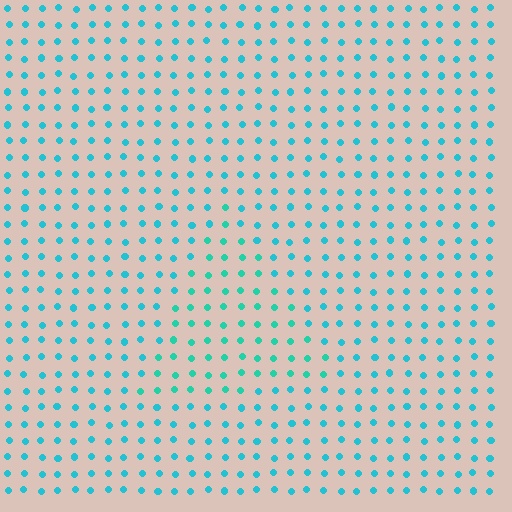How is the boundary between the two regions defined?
The boundary is defined purely by a slight shift in hue (about 20 degrees). Spacing, size, and orientation are identical on both sides.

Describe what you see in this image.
The image is filled with small cyan elements in a uniform arrangement. A triangle-shaped region is visible where the elements are tinted to a slightly different hue, forming a subtle color boundary.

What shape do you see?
I see a triangle.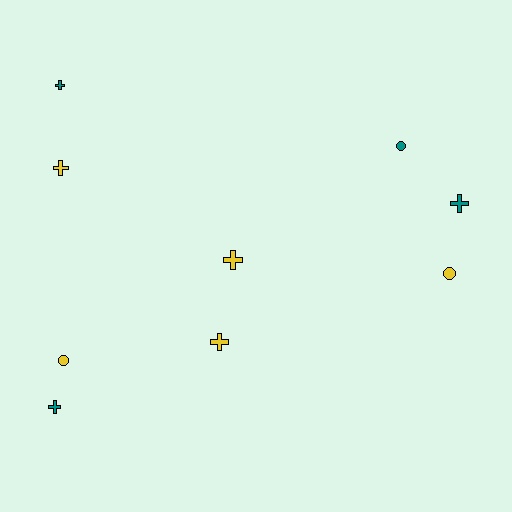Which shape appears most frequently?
Cross, with 6 objects.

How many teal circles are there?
There is 1 teal circle.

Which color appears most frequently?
Yellow, with 5 objects.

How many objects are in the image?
There are 9 objects.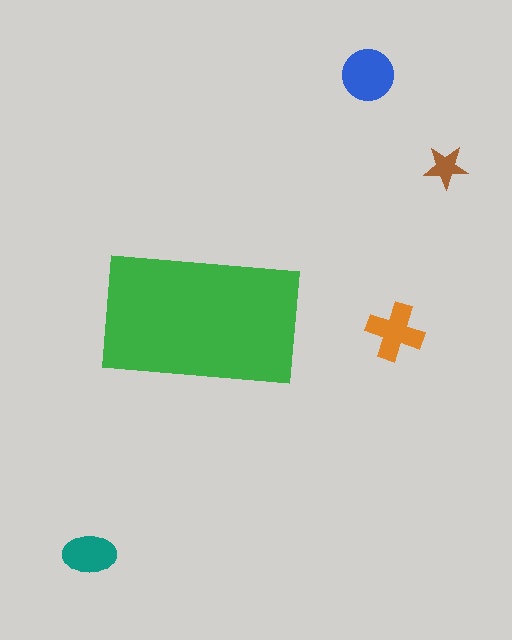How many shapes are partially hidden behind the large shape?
0 shapes are partially hidden.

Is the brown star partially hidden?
No, the brown star is fully visible.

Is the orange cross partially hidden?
No, the orange cross is fully visible.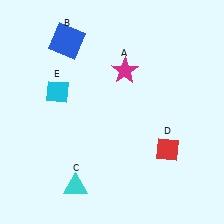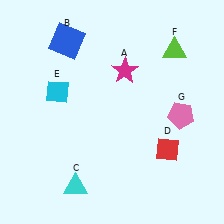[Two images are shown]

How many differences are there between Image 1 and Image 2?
There are 2 differences between the two images.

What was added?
A lime triangle (F), a pink pentagon (G) were added in Image 2.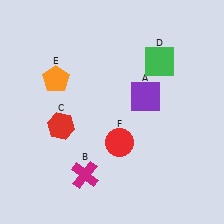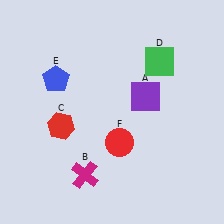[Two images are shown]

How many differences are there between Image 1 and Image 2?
There is 1 difference between the two images.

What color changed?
The pentagon (E) changed from orange in Image 1 to blue in Image 2.